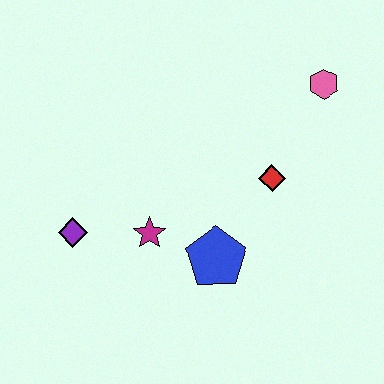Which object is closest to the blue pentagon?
The magenta star is closest to the blue pentagon.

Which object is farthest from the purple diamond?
The pink hexagon is farthest from the purple diamond.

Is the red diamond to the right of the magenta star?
Yes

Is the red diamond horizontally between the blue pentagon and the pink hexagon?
Yes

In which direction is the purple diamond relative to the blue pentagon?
The purple diamond is to the left of the blue pentagon.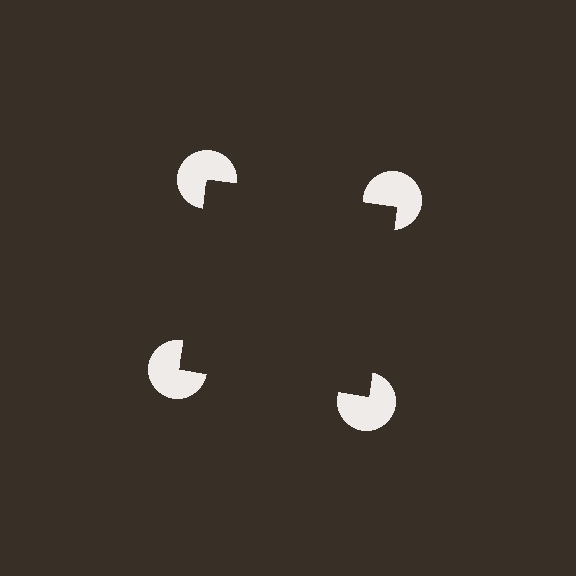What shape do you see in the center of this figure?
An illusory square — its edges are inferred from the aligned wedge cuts in the pac-man discs, not physically drawn.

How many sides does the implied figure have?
4 sides.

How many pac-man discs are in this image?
There are 4 — one at each vertex of the illusory square.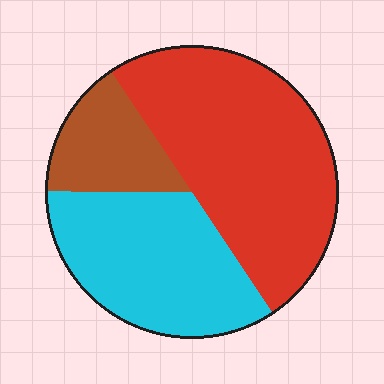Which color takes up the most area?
Red, at roughly 50%.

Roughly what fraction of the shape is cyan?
Cyan takes up about one third (1/3) of the shape.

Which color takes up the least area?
Brown, at roughly 15%.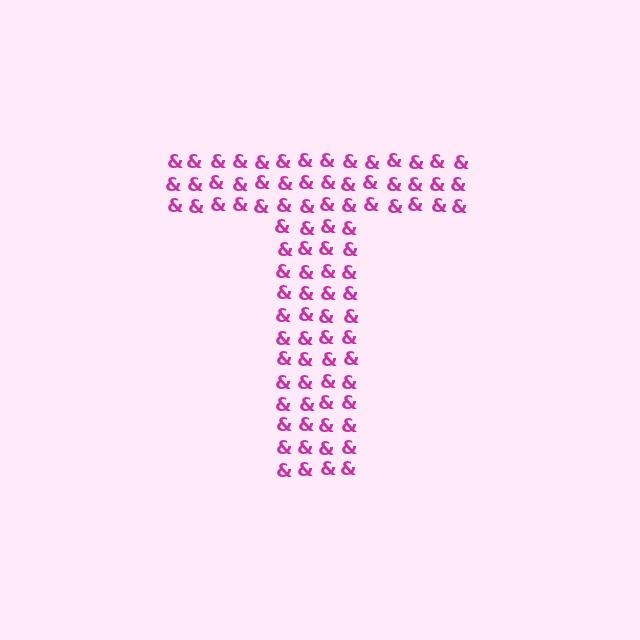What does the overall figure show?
The overall figure shows the letter T.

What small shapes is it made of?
It is made of small ampersands.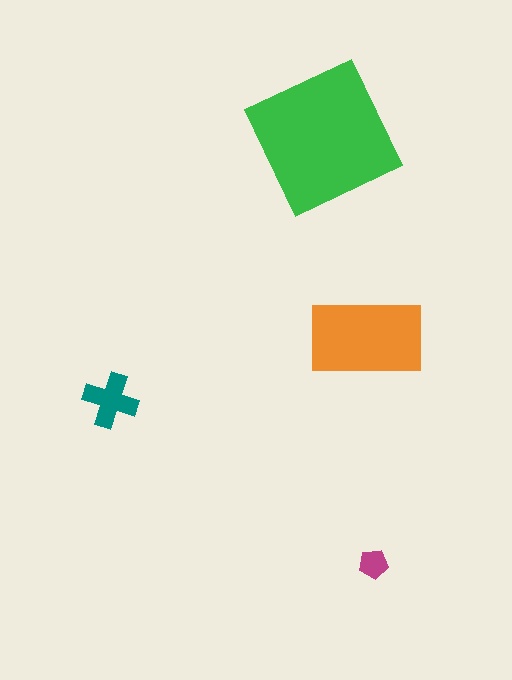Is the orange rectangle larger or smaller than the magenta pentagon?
Larger.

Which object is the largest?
The green square.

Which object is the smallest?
The magenta pentagon.